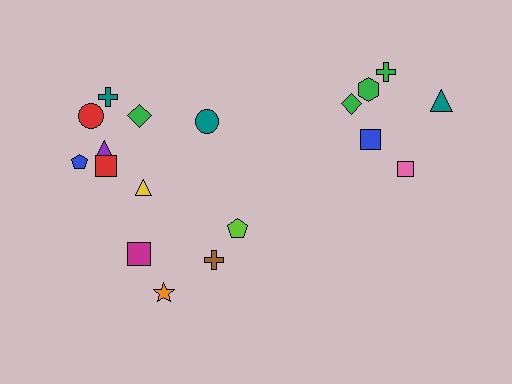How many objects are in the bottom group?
There are 4 objects.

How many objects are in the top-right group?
There are 6 objects.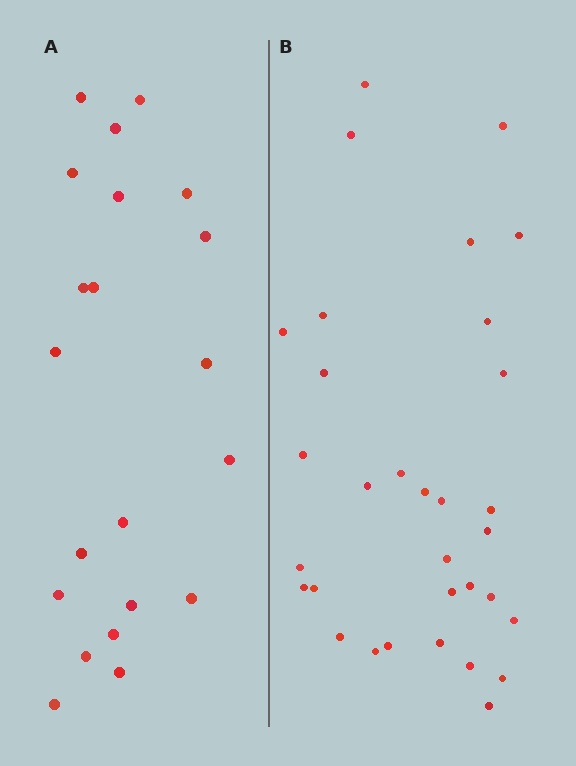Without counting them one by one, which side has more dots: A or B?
Region B (the right region) has more dots.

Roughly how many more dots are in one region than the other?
Region B has roughly 12 or so more dots than region A.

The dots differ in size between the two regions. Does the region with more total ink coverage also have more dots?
No. Region A has more total ink coverage because its dots are larger, but region B actually contains more individual dots. Total area can be misleading — the number of items is what matters here.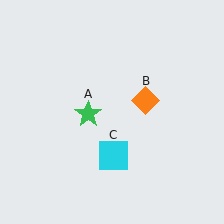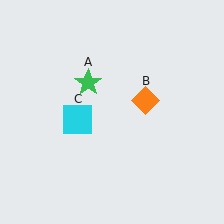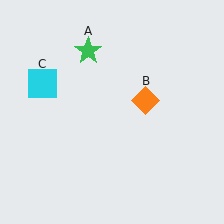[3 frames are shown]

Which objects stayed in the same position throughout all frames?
Orange diamond (object B) remained stationary.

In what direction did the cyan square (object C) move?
The cyan square (object C) moved up and to the left.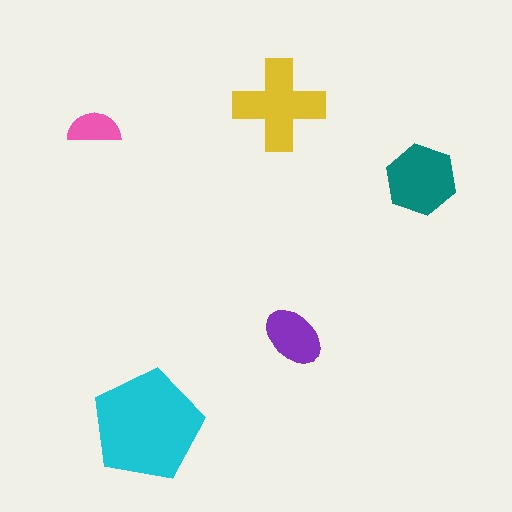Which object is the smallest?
The pink semicircle.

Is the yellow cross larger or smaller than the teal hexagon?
Larger.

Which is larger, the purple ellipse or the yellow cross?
The yellow cross.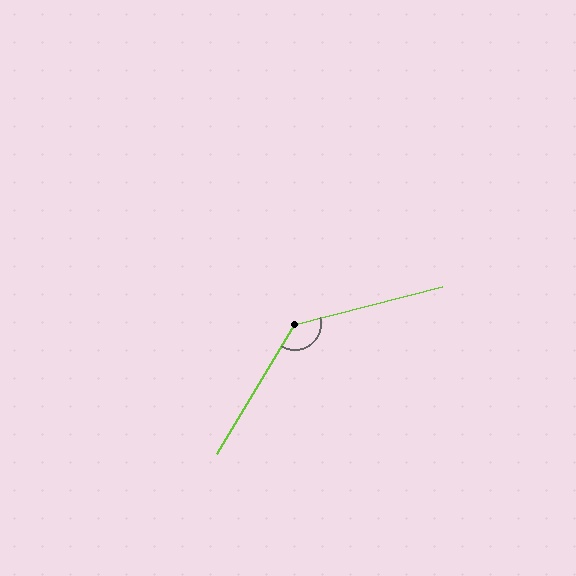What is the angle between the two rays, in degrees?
Approximately 135 degrees.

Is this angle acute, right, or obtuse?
It is obtuse.